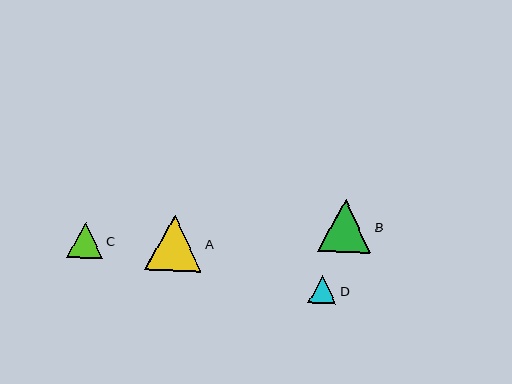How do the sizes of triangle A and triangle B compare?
Triangle A and triangle B are approximately the same size.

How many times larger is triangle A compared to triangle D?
Triangle A is approximately 2.0 times the size of triangle D.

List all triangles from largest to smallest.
From largest to smallest: A, B, C, D.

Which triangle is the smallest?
Triangle D is the smallest with a size of approximately 29 pixels.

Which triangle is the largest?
Triangle A is the largest with a size of approximately 56 pixels.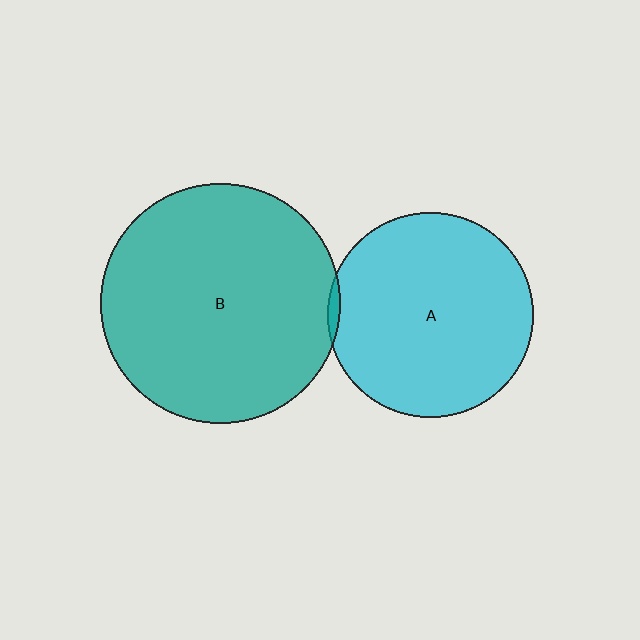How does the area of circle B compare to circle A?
Approximately 1.4 times.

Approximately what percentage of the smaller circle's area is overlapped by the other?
Approximately 5%.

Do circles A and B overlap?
Yes.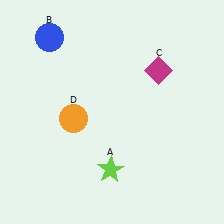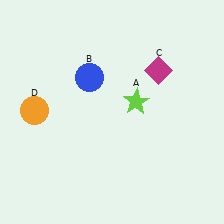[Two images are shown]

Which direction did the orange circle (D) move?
The orange circle (D) moved left.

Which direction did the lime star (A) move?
The lime star (A) moved up.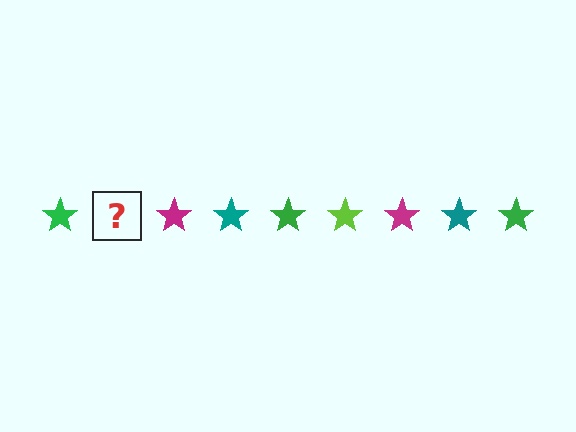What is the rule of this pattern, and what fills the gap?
The rule is that the pattern cycles through green, lime, magenta, teal stars. The gap should be filled with a lime star.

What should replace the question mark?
The question mark should be replaced with a lime star.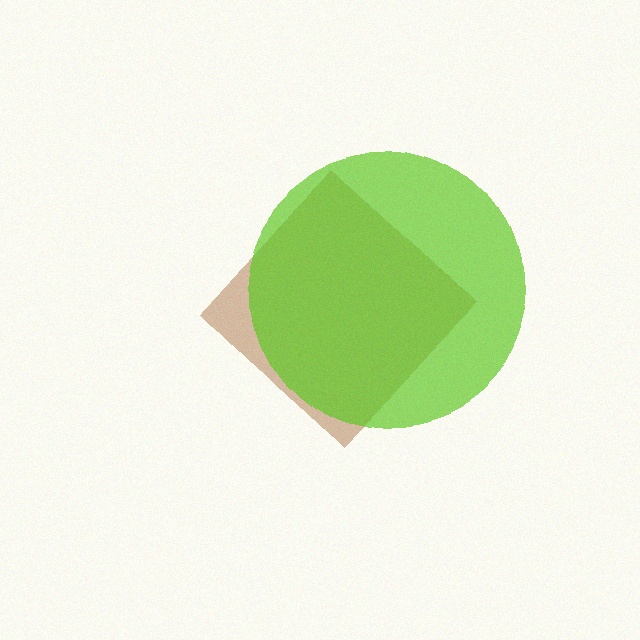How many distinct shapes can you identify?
There are 2 distinct shapes: a brown diamond, a lime circle.